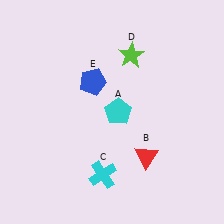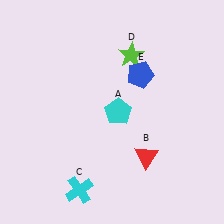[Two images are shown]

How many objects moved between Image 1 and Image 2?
2 objects moved between the two images.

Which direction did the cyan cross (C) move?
The cyan cross (C) moved left.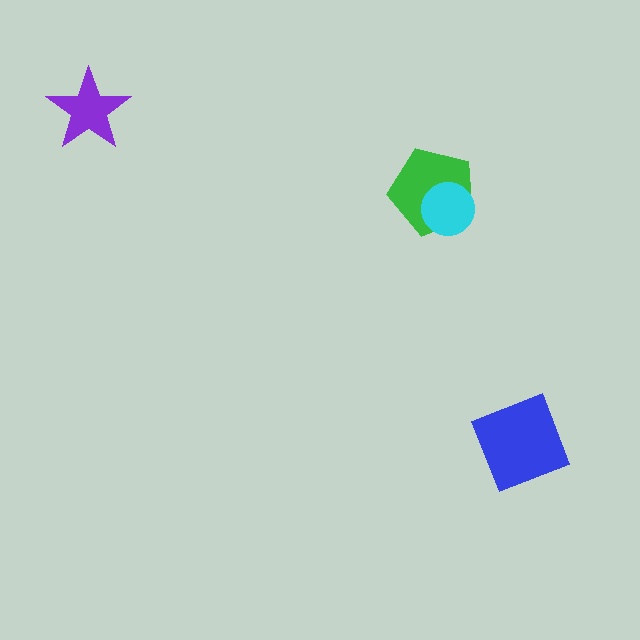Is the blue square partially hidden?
No, no other shape covers it.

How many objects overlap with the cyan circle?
1 object overlaps with the cyan circle.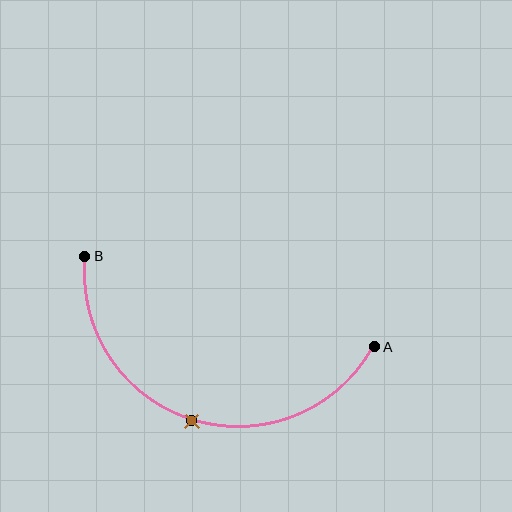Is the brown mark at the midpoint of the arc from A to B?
Yes. The brown mark lies on the arc at equal arc-length from both A and B — it is the arc midpoint.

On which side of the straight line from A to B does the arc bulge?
The arc bulges below the straight line connecting A and B.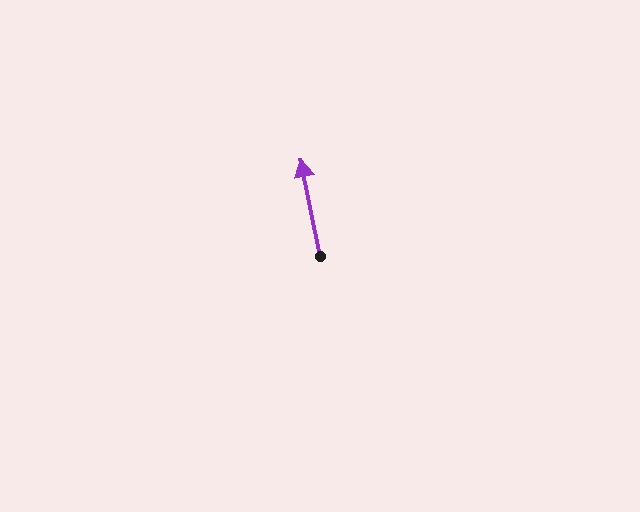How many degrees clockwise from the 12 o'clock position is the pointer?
Approximately 349 degrees.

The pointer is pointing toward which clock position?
Roughly 12 o'clock.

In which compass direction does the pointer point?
North.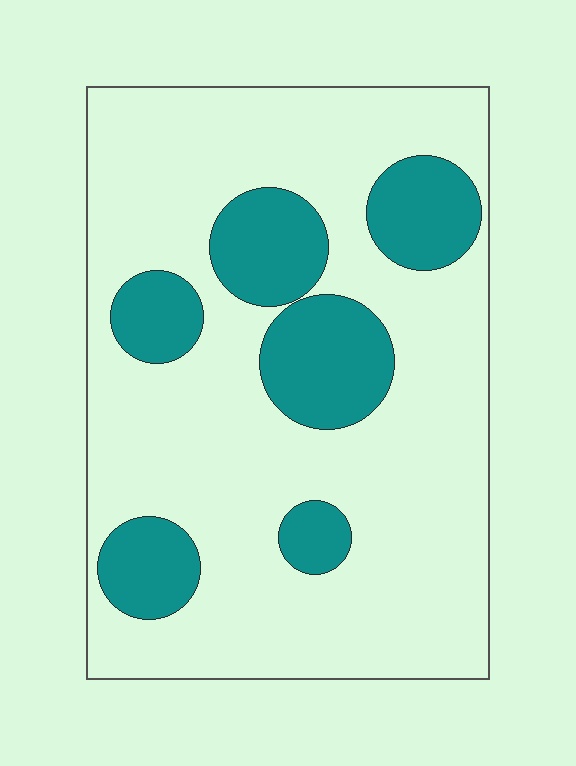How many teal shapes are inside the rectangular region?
6.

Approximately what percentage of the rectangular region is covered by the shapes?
Approximately 25%.